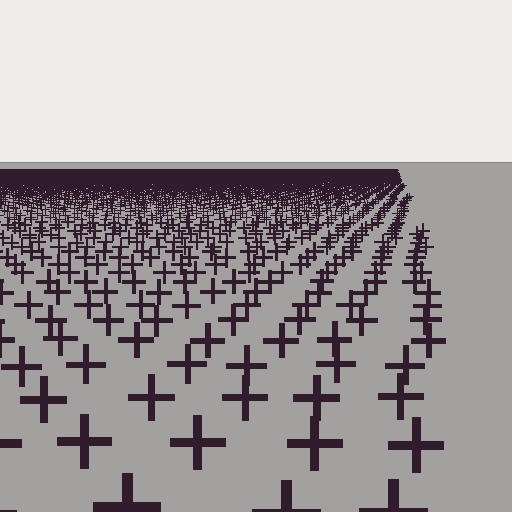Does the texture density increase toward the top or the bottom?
Density increases toward the top.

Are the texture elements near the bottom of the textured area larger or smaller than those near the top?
Larger. Near the bottom, elements are closer to the viewer and appear at a bigger on-screen size.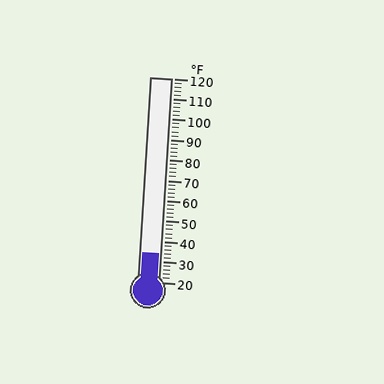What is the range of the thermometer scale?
The thermometer scale ranges from 20°F to 120°F.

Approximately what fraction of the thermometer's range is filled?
The thermometer is filled to approximately 15% of its range.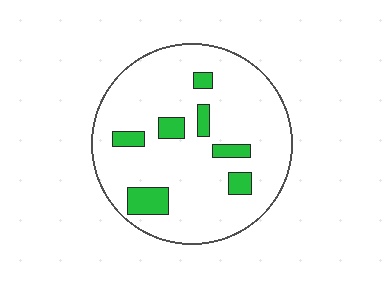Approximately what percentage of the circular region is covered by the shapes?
Approximately 15%.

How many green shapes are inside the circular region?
7.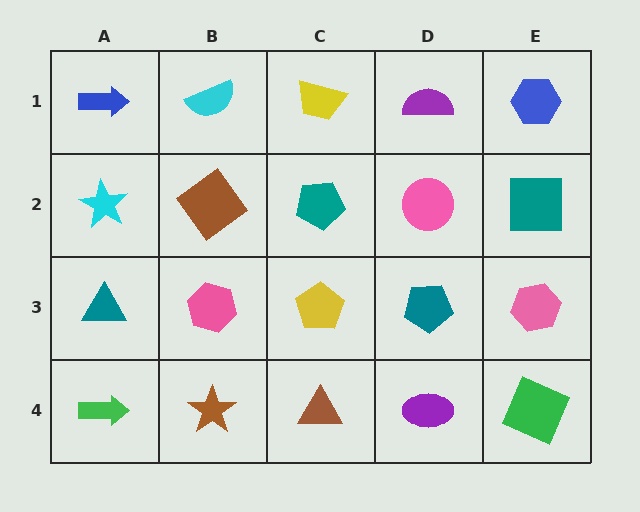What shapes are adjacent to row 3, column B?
A brown diamond (row 2, column B), a brown star (row 4, column B), a teal triangle (row 3, column A), a yellow pentagon (row 3, column C).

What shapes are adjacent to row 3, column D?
A pink circle (row 2, column D), a purple ellipse (row 4, column D), a yellow pentagon (row 3, column C), a pink hexagon (row 3, column E).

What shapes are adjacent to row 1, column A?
A cyan star (row 2, column A), a cyan semicircle (row 1, column B).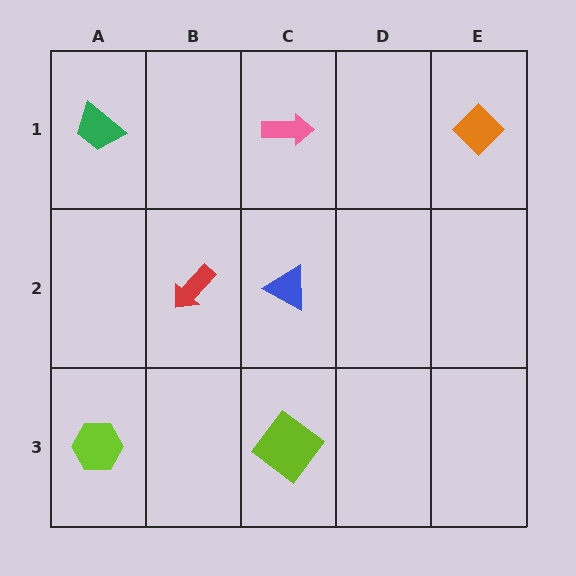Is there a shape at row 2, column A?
No, that cell is empty.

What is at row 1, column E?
An orange diamond.